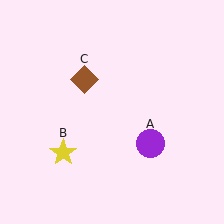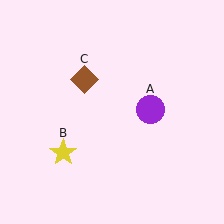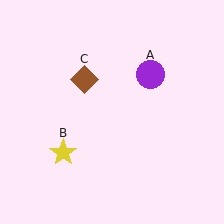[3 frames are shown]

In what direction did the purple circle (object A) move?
The purple circle (object A) moved up.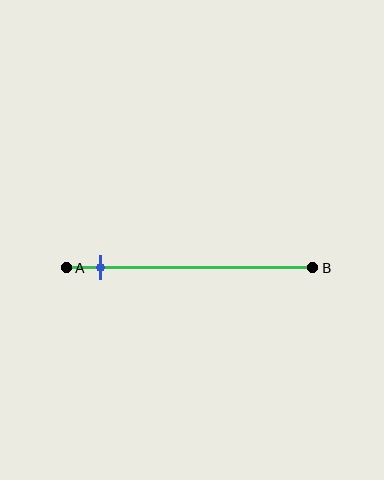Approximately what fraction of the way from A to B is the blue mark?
The blue mark is approximately 15% of the way from A to B.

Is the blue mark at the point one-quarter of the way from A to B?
No, the mark is at about 15% from A, not at the 25% one-quarter point.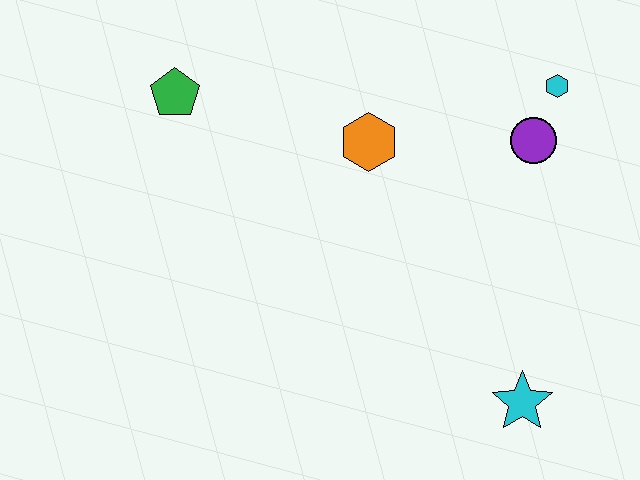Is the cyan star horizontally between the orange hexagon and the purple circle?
Yes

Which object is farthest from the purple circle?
The green pentagon is farthest from the purple circle.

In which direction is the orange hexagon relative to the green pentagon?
The orange hexagon is to the right of the green pentagon.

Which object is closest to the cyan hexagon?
The purple circle is closest to the cyan hexagon.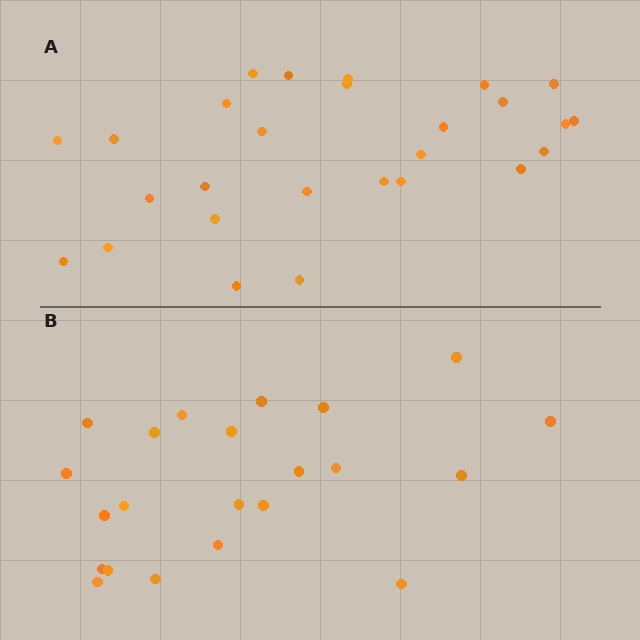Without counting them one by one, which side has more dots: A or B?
Region A (the top region) has more dots.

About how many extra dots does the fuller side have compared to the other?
Region A has about 5 more dots than region B.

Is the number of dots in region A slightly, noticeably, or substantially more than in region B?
Region A has only slightly more — the two regions are fairly close. The ratio is roughly 1.2 to 1.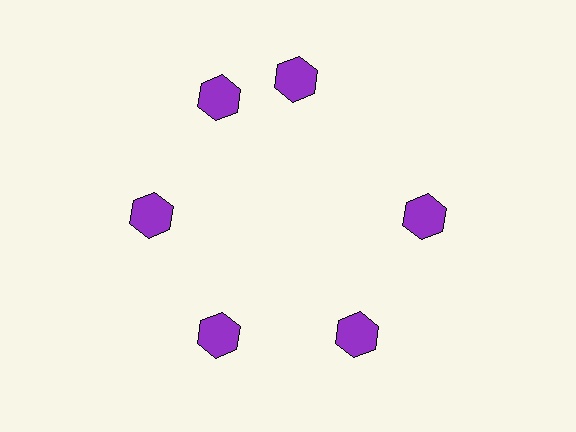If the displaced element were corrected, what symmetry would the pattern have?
It would have 6-fold rotational symmetry — the pattern would map onto itself every 60 degrees.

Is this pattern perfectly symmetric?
No. The 6 purple hexagons are arranged in a ring, but one element near the 1 o'clock position is rotated out of alignment along the ring, breaking the 6-fold rotational symmetry.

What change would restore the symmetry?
The symmetry would be restored by rotating it back into even spacing with its neighbors so that all 6 hexagons sit at equal angles and equal distance from the center.